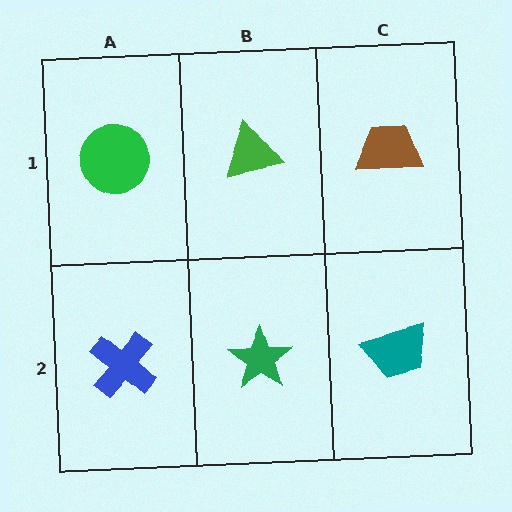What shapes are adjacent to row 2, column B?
A green triangle (row 1, column B), a blue cross (row 2, column A), a teal trapezoid (row 2, column C).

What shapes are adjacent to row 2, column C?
A brown trapezoid (row 1, column C), a green star (row 2, column B).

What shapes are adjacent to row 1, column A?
A blue cross (row 2, column A), a green triangle (row 1, column B).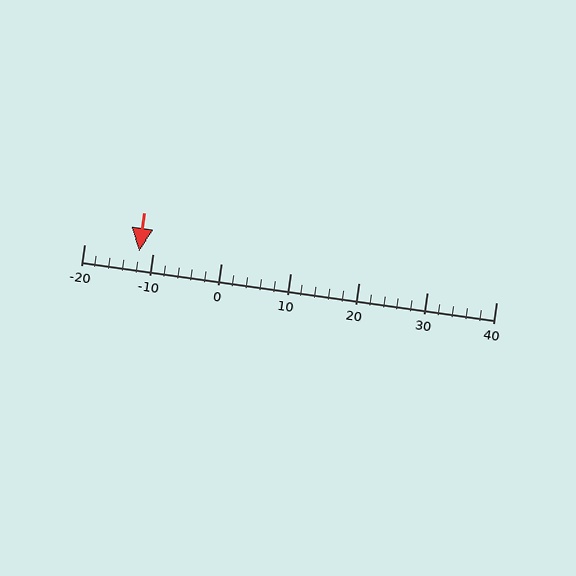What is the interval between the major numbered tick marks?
The major tick marks are spaced 10 units apart.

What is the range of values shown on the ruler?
The ruler shows values from -20 to 40.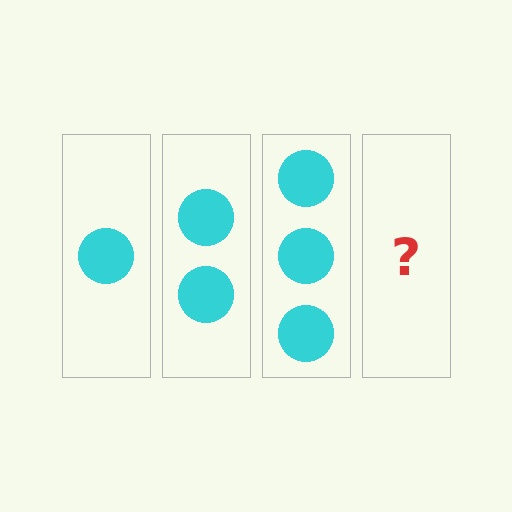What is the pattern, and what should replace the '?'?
The pattern is that each step adds one more circle. The '?' should be 4 circles.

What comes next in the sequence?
The next element should be 4 circles.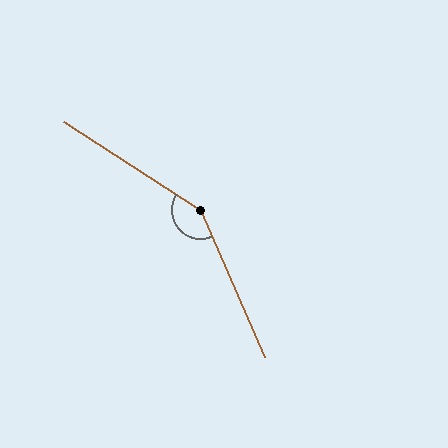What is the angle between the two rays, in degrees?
Approximately 146 degrees.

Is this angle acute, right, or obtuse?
It is obtuse.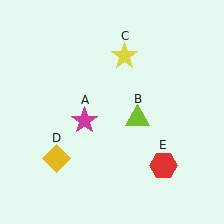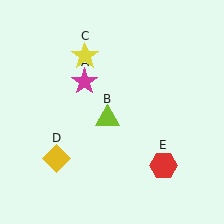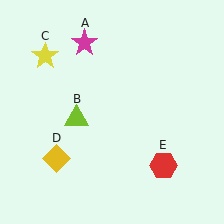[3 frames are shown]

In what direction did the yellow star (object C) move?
The yellow star (object C) moved left.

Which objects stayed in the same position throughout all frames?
Yellow diamond (object D) and red hexagon (object E) remained stationary.